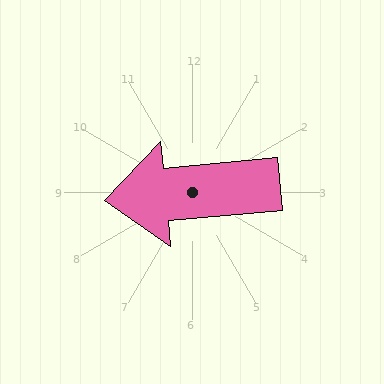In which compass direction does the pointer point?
West.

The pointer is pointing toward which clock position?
Roughly 9 o'clock.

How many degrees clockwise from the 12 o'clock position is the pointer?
Approximately 265 degrees.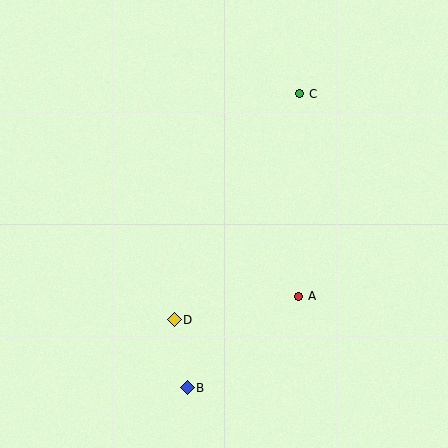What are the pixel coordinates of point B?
Point B is at (187, 388).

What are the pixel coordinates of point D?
Point D is at (174, 320).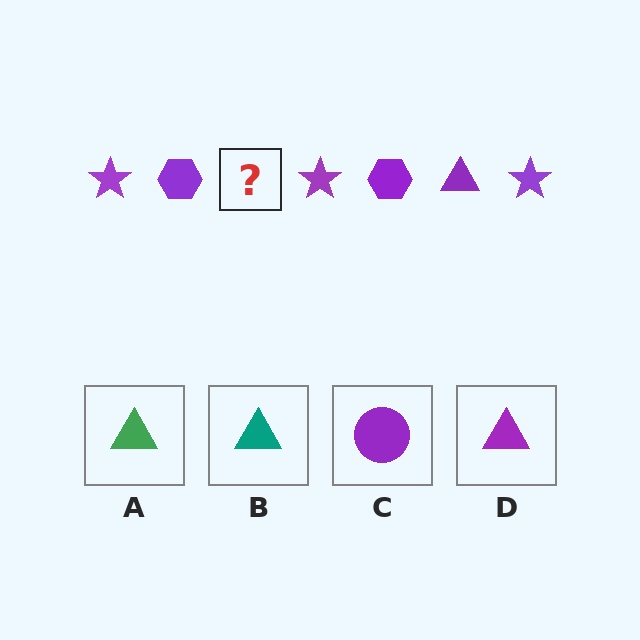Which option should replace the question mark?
Option D.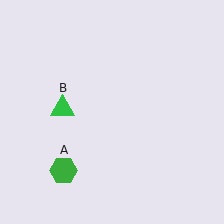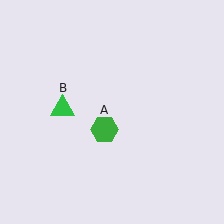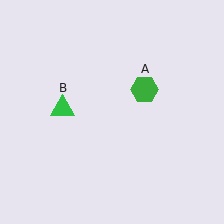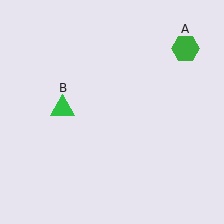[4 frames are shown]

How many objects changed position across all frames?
1 object changed position: green hexagon (object A).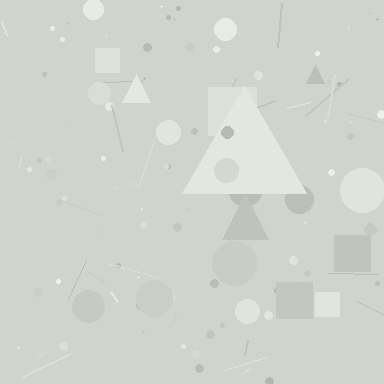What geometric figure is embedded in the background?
A triangle is embedded in the background.